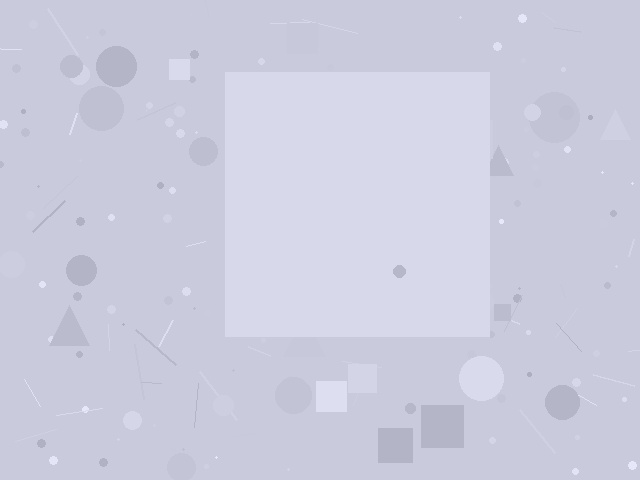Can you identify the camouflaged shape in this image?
The camouflaged shape is a square.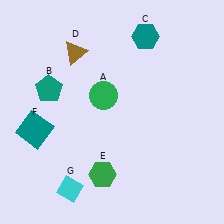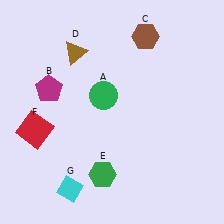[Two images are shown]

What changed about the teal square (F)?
In Image 1, F is teal. In Image 2, it changed to red.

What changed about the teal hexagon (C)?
In Image 1, C is teal. In Image 2, it changed to brown.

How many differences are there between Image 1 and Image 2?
There are 3 differences between the two images.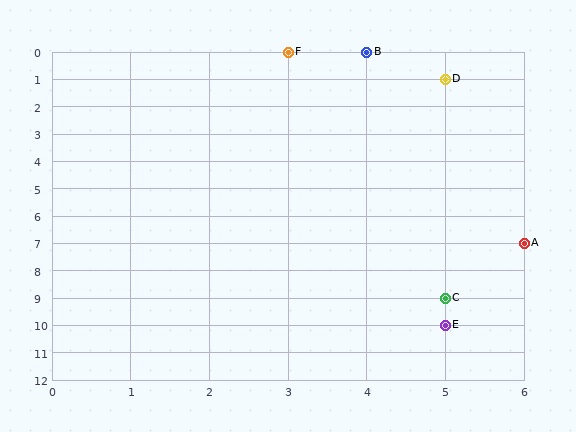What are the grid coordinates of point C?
Point C is at grid coordinates (5, 9).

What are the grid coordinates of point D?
Point D is at grid coordinates (5, 1).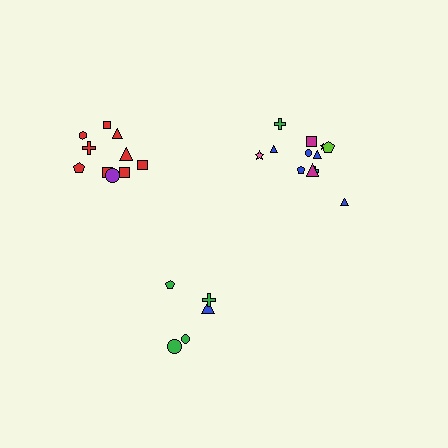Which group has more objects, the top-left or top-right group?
The top-right group.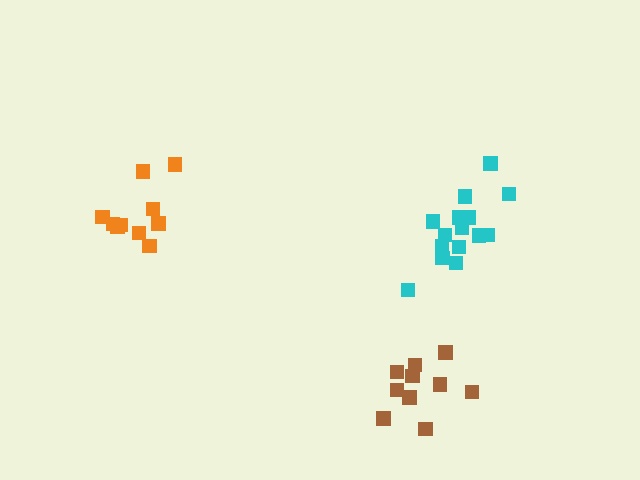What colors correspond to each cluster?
The clusters are colored: orange, cyan, brown.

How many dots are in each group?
Group 1: 10 dots, Group 2: 15 dots, Group 3: 10 dots (35 total).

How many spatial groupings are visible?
There are 3 spatial groupings.